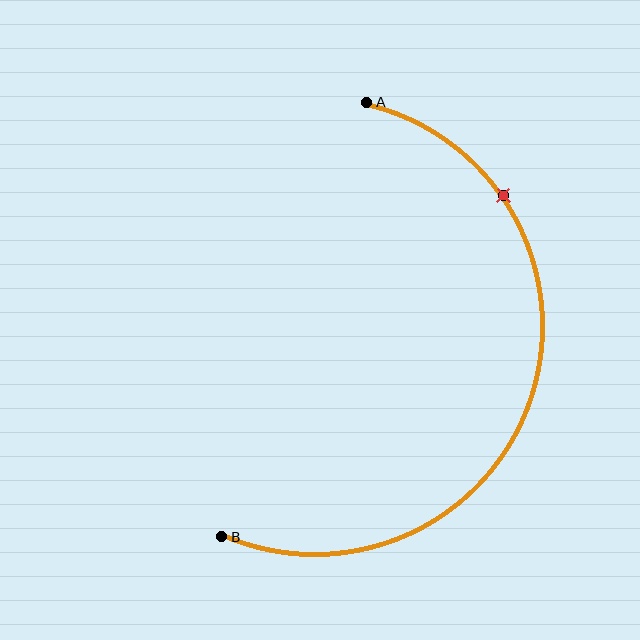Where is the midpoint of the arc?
The arc midpoint is the point on the curve farthest from the straight line joining A and B. It sits to the right of that line.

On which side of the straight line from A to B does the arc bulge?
The arc bulges to the right of the straight line connecting A and B.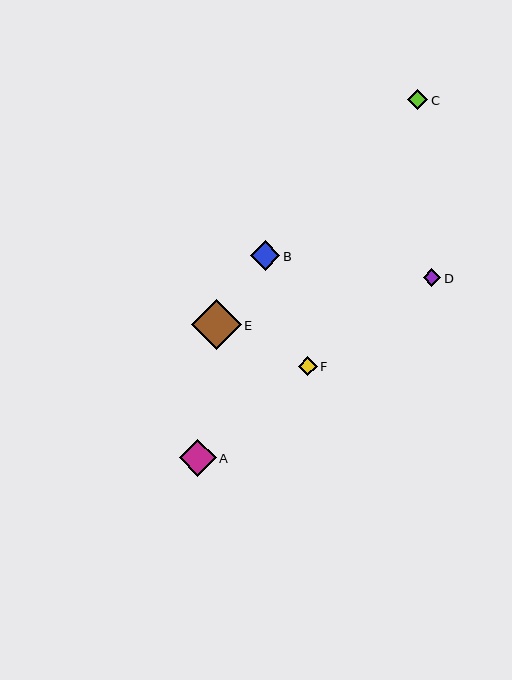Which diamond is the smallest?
Diamond D is the smallest with a size of approximately 17 pixels.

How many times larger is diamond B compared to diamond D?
Diamond B is approximately 1.7 times the size of diamond D.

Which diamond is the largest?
Diamond E is the largest with a size of approximately 50 pixels.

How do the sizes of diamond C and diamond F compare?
Diamond C and diamond F are approximately the same size.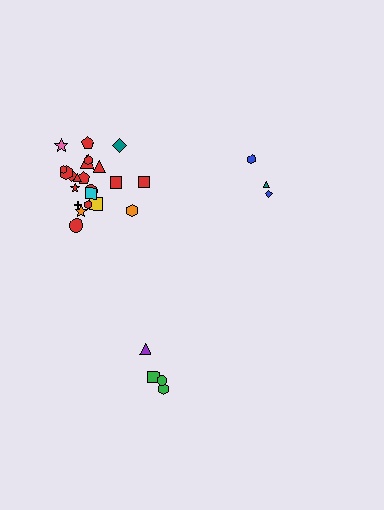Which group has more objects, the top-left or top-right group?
The top-left group.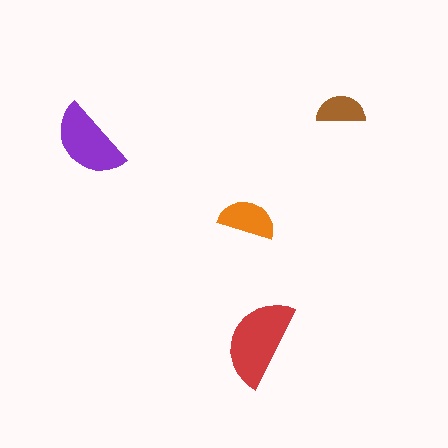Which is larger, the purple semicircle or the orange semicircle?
The purple one.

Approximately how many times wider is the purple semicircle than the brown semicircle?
About 1.5 times wider.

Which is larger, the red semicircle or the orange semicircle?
The red one.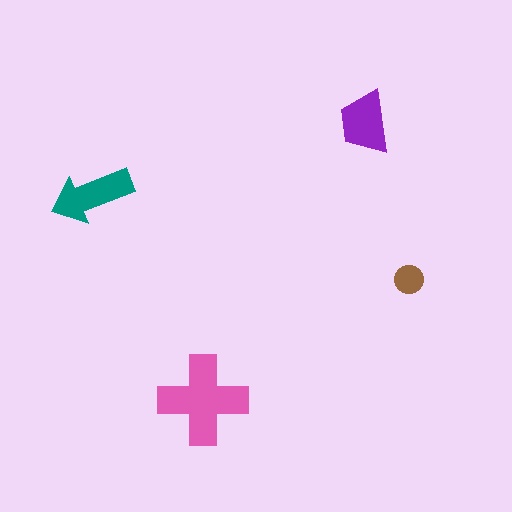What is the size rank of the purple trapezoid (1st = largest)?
3rd.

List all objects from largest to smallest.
The pink cross, the teal arrow, the purple trapezoid, the brown circle.